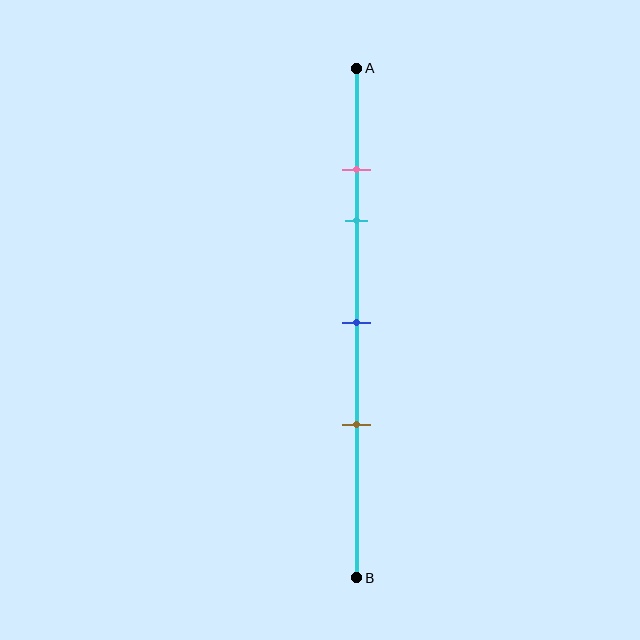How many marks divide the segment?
There are 4 marks dividing the segment.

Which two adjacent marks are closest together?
The pink and cyan marks are the closest adjacent pair.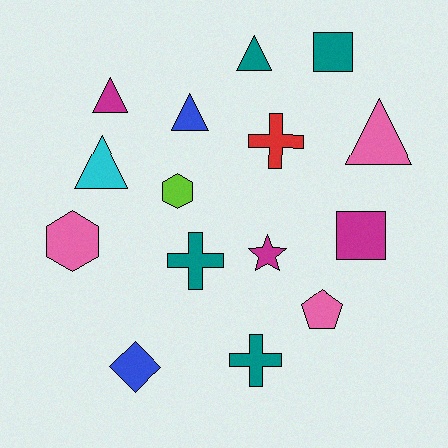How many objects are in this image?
There are 15 objects.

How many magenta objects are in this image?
There are 3 magenta objects.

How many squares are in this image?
There are 2 squares.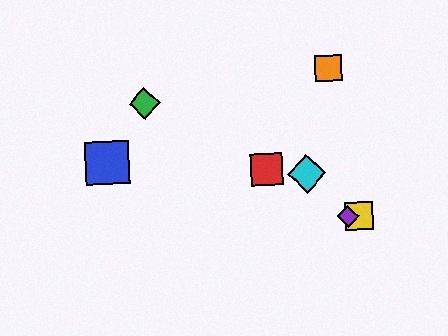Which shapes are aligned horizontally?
The yellow square, the purple diamond are aligned horizontally.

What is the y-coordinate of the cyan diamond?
The cyan diamond is at y≈174.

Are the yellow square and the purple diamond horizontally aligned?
Yes, both are at y≈216.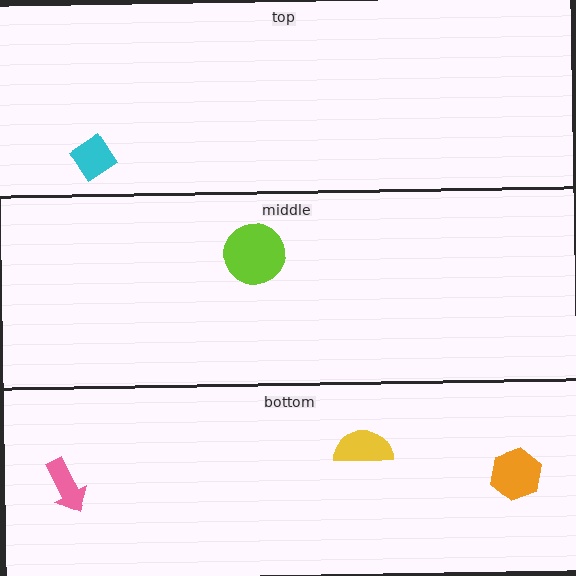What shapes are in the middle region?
The lime circle.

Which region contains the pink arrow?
The bottom region.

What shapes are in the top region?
The cyan diamond.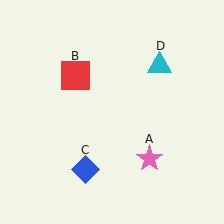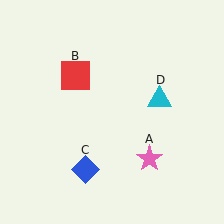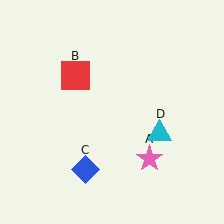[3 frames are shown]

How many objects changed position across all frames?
1 object changed position: cyan triangle (object D).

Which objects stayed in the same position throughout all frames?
Pink star (object A) and red square (object B) and blue diamond (object C) remained stationary.